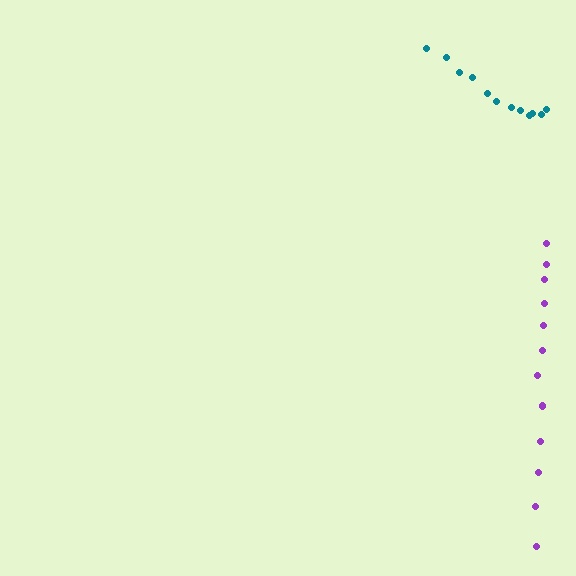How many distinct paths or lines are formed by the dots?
There are 2 distinct paths.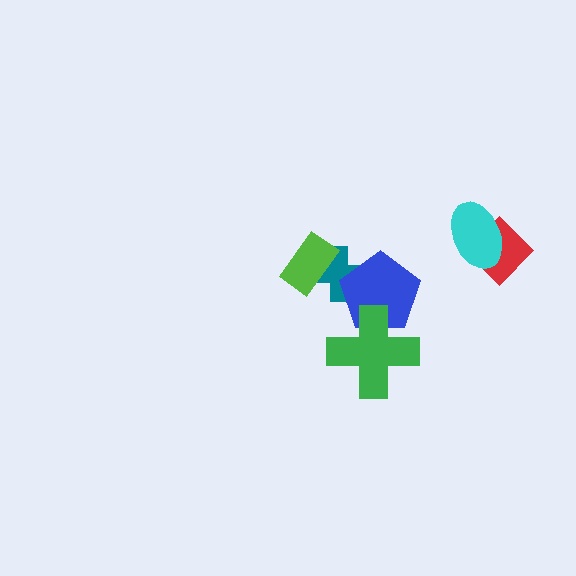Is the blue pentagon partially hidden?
Yes, it is partially covered by another shape.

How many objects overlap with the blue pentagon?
2 objects overlap with the blue pentagon.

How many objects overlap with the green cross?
1 object overlaps with the green cross.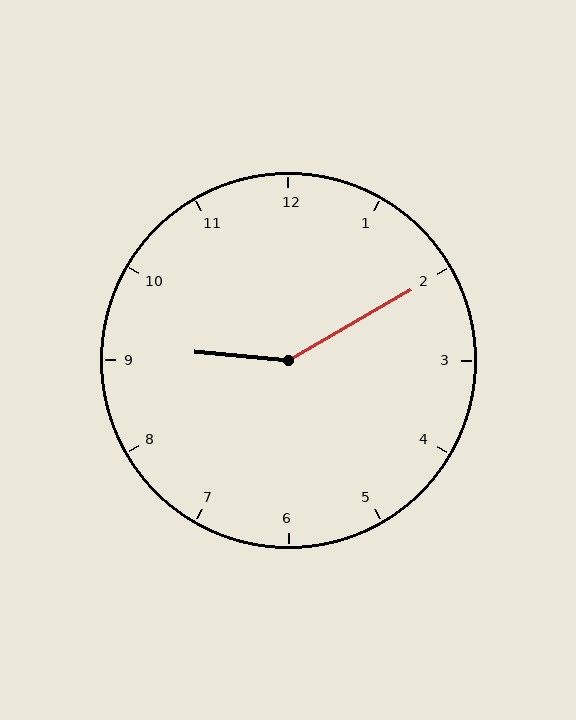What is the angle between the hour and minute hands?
Approximately 145 degrees.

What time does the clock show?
9:10.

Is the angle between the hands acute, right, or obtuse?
It is obtuse.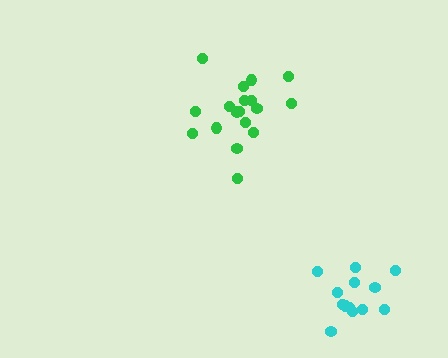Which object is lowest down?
The cyan cluster is bottommost.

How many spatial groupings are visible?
There are 2 spatial groupings.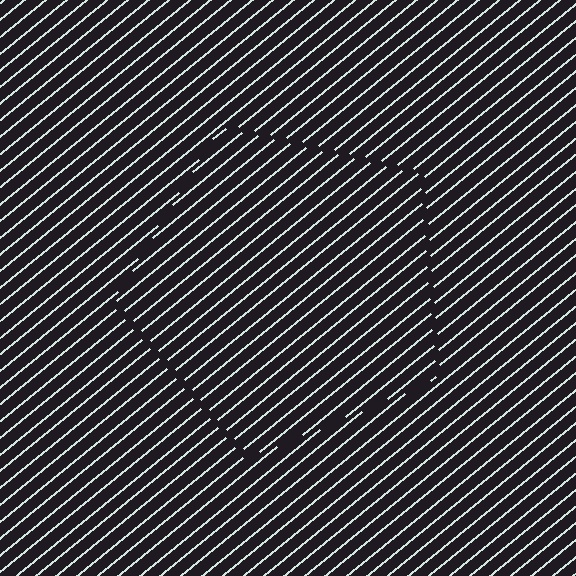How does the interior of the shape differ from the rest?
The interior of the shape contains the same grating, shifted by half a period — the contour is defined by the phase discontinuity where line-ends from the inner and outer gratings abut.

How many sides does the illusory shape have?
5 sides — the line-ends trace a pentagon.